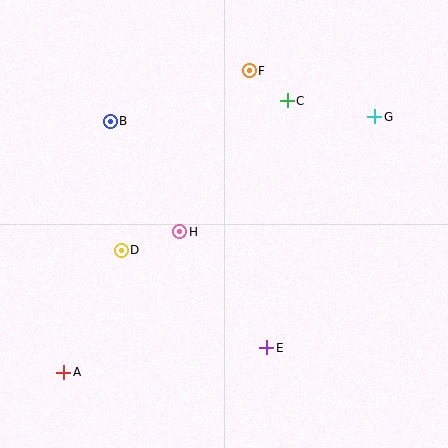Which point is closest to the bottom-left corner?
Point A is closest to the bottom-left corner.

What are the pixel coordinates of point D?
Point D is at (121, 250).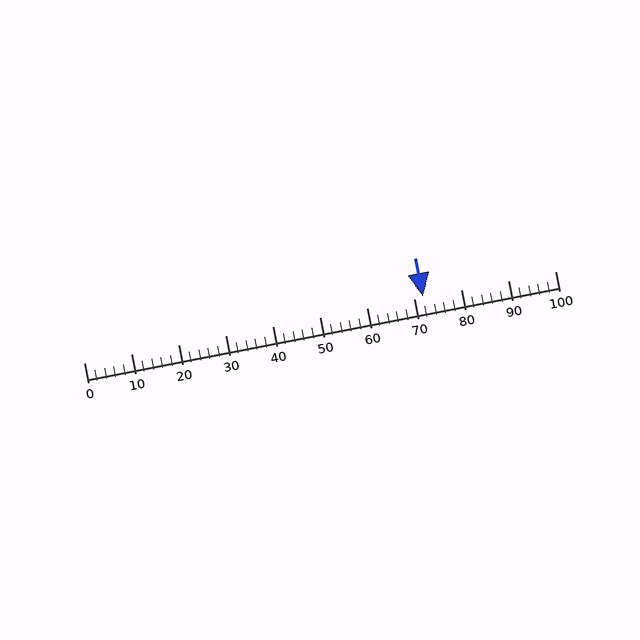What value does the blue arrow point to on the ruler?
The blue arrow points to approximately 72.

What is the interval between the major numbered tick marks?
The major tick marks are spaced 10 units apart.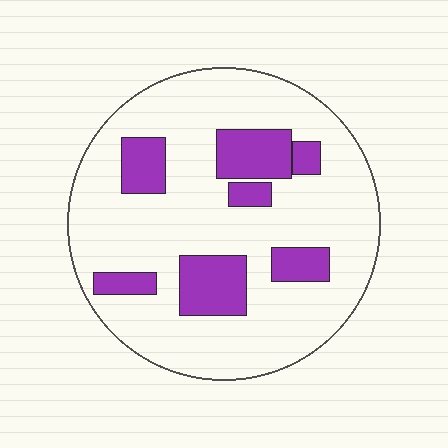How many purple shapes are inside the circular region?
7.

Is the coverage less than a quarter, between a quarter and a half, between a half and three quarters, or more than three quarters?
Less than a quarter.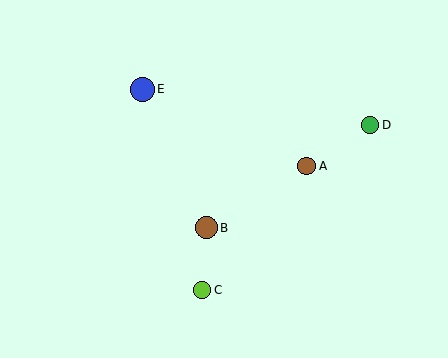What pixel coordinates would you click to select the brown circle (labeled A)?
Click at (307, 166) to select the brown circle A.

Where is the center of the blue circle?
The center of the blue circle is at (142, 89).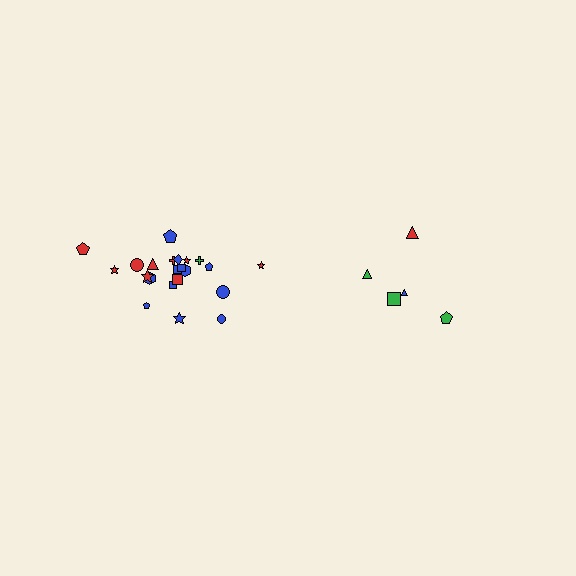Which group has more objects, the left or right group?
The left group.